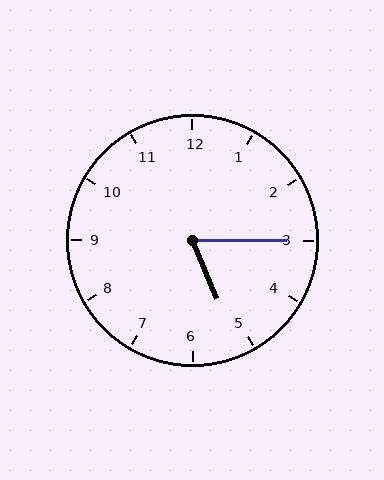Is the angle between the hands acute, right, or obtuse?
It is acute.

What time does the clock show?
5:15.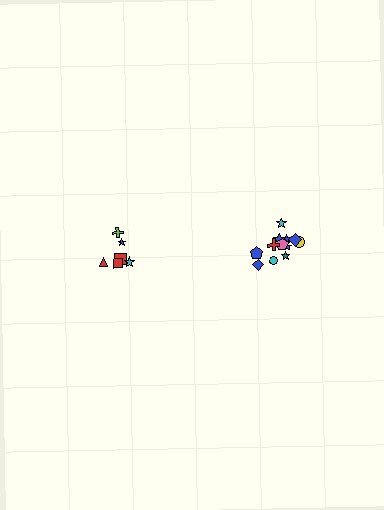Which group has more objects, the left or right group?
The right group.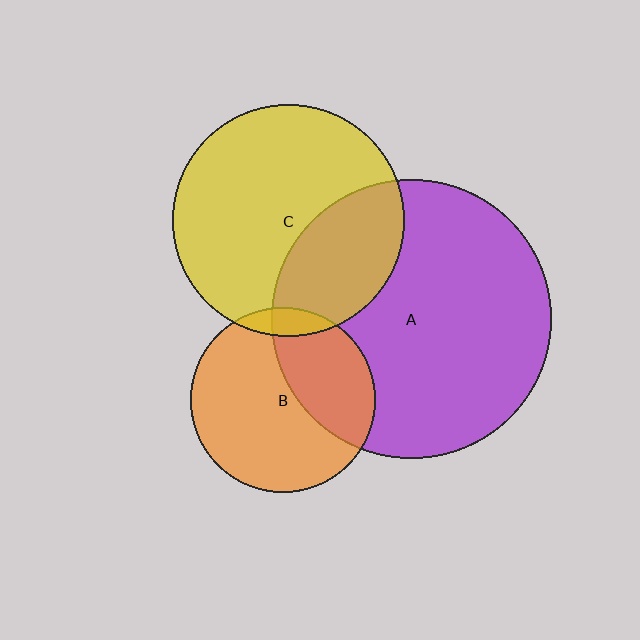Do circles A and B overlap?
Yes.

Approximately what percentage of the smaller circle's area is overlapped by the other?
Approximately 35%.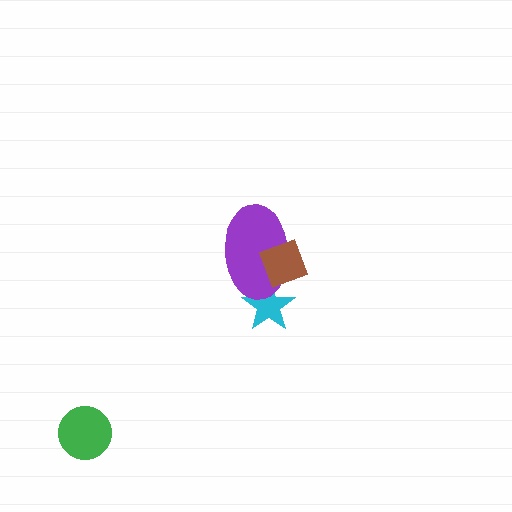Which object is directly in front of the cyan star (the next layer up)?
The purple ellipse is directly in front of the cyan star.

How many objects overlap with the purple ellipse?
2 objects overlap with the purple ellipse.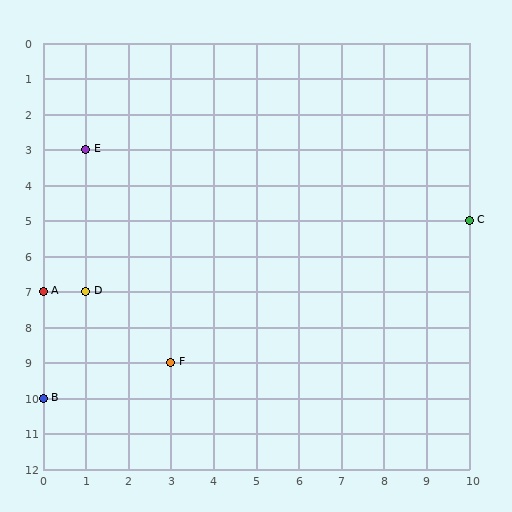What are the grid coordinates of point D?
Point D is at grid coordinates (1, 7).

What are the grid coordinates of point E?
Point E is at grid coordinates (1, 3).